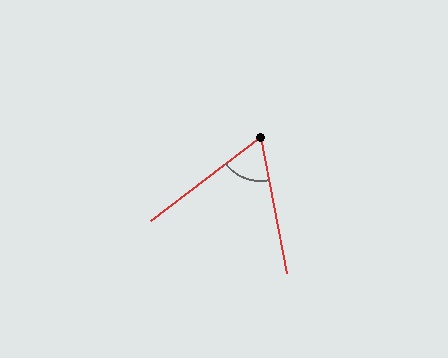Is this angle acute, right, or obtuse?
It is acute.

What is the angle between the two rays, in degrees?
Approximately 64 degrees.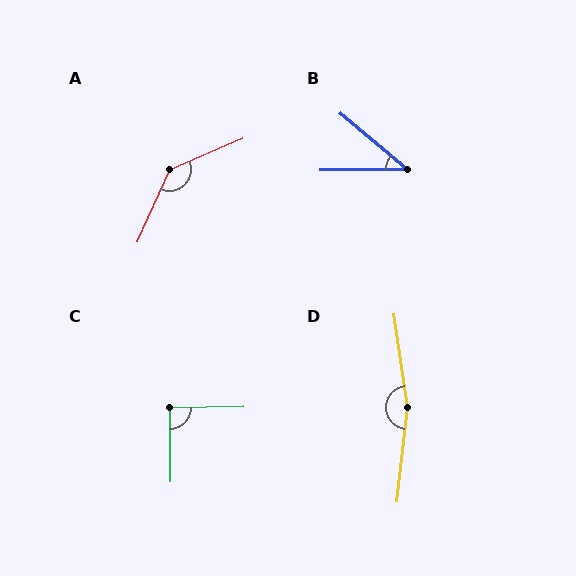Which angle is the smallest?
B, at approximately 40 degrees.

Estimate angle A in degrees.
Approximately 137 degrees.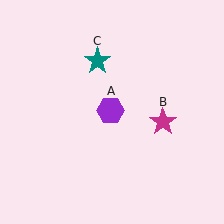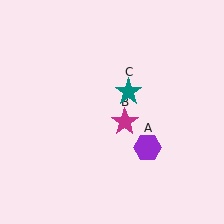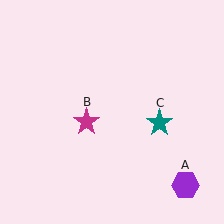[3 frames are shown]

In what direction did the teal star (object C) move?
The teal star (object C) moved down and to the right.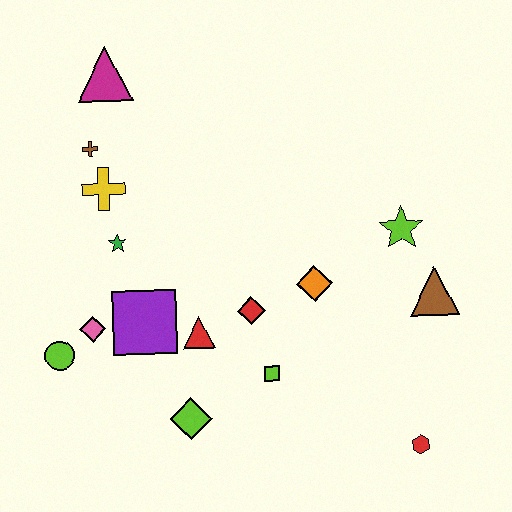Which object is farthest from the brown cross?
The red hexagon is farthest from the brown cross.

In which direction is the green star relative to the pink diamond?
The green star is above the pink diamond.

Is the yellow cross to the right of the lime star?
No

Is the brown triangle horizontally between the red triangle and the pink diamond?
No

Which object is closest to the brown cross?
The yellow cross is closest to the brown cross.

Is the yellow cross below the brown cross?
Yes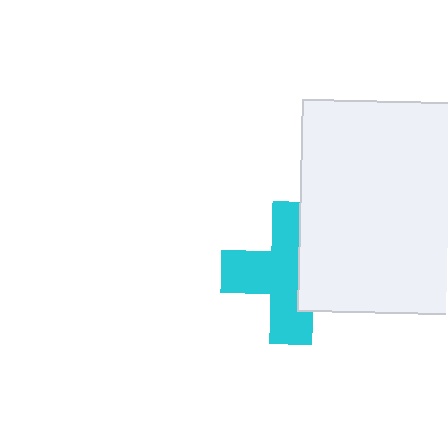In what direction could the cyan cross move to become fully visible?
The cyan cross could move left. That would shift it out from behind the white rectangle entirely.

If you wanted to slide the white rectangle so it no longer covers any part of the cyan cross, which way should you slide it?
Slide it right — that is the most direct way to separate the two shapes.